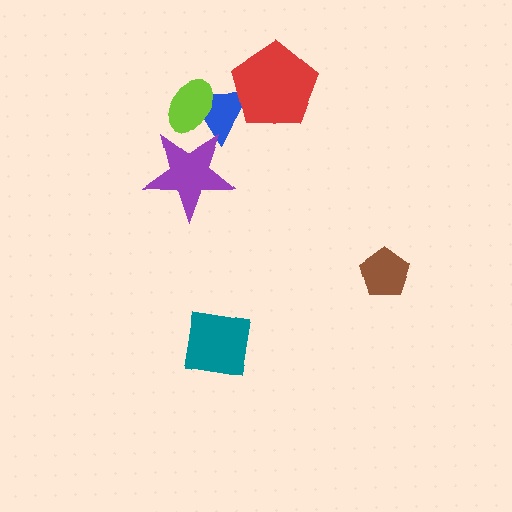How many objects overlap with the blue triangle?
3 objects overlap with the blue triangle.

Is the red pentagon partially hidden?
No, no other shape covers it.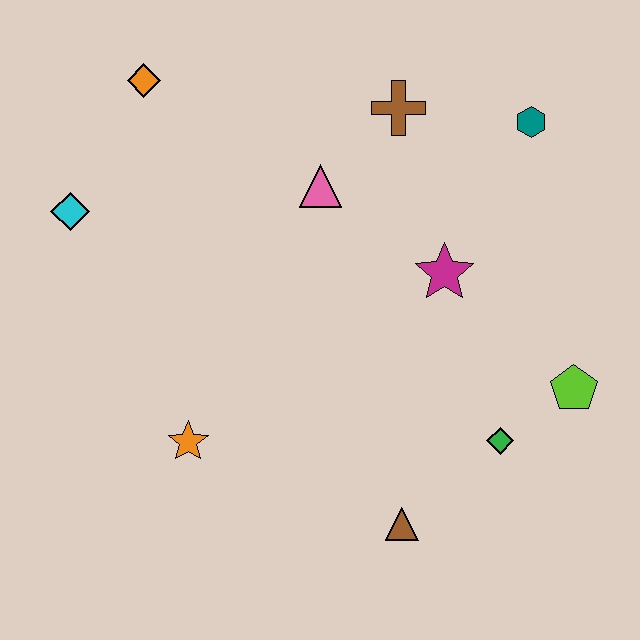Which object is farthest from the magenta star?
The cyan diamond is farthest from the magenta star.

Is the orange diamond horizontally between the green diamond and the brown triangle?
No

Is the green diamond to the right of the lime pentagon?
No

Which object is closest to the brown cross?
The pink triangle is closest to the brown cross.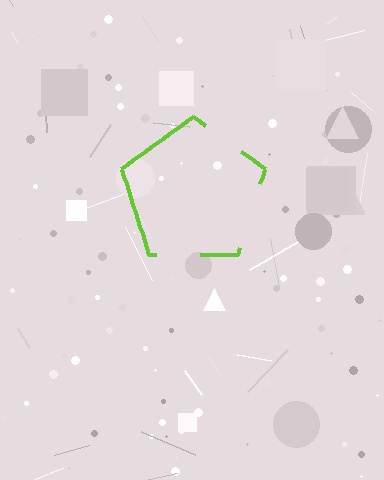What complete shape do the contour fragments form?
The contour fragments form a pentagon.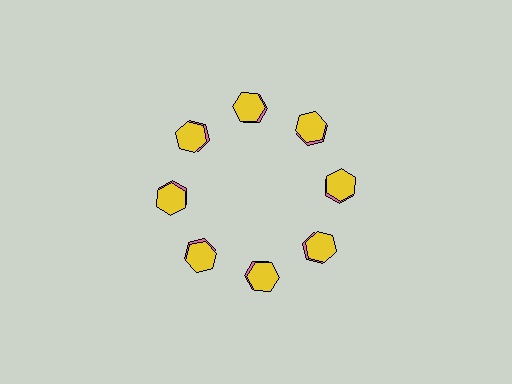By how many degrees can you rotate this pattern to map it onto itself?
The pattern maps onto itself every 45 degrees of rotation.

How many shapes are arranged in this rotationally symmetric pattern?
There are 16 shapes, arranged in 8 groups of 2.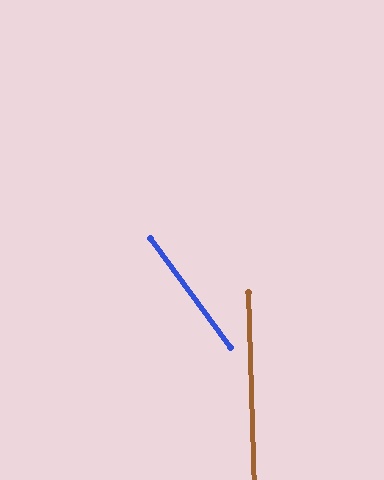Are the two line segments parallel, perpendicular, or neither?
Neither parallel nor perpendicular — they differ by about 34°.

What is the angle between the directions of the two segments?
Approximately 34 degrees.